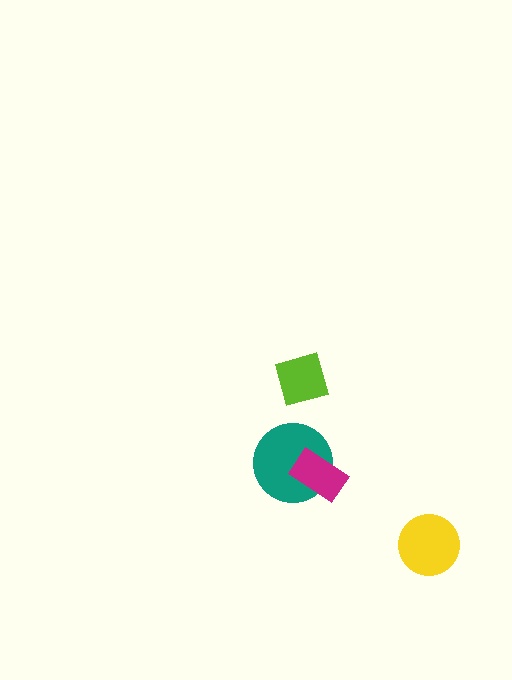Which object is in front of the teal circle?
The magenta rectangle is in front of the teal circle.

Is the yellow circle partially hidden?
No, no other shape covers it.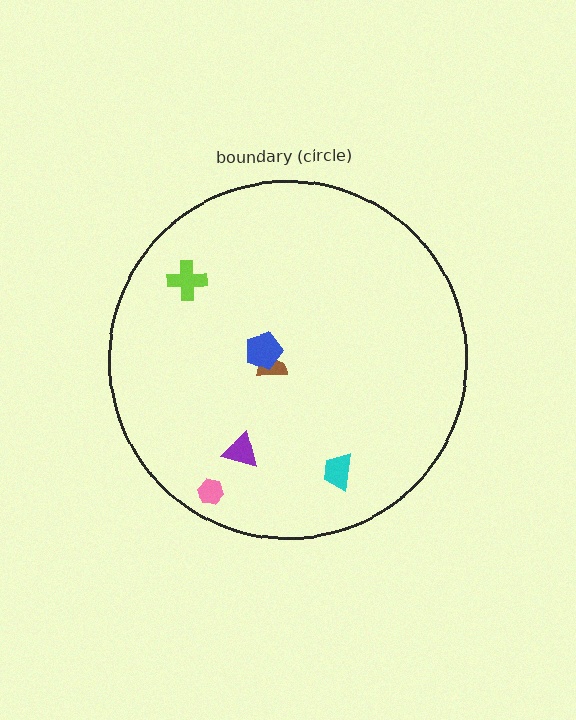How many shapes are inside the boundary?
6 inside, 0 outside.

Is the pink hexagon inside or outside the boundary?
Inside.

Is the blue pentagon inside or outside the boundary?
Inside.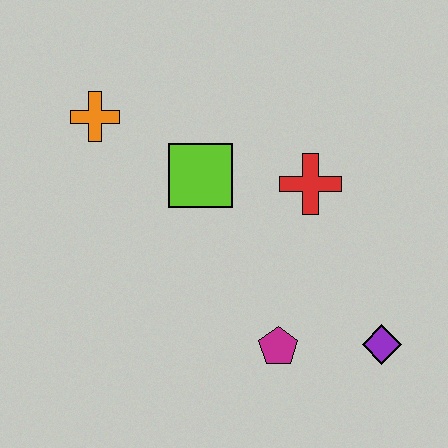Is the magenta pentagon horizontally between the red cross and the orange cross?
Yes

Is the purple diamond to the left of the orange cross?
No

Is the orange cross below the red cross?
No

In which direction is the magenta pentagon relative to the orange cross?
The magenta pentagon is below the orange cross.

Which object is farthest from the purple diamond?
The orange cross is farthest from the purple diamond.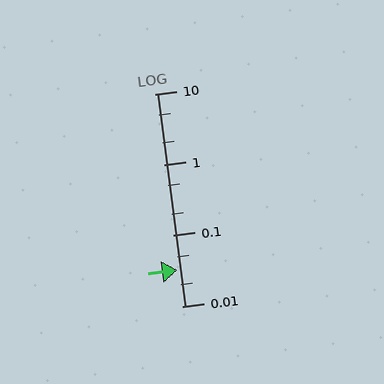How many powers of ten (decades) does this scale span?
The scale spans 3 decades, from 0.01 to 10.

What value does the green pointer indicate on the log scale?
The pointer indicates approximately 0.033.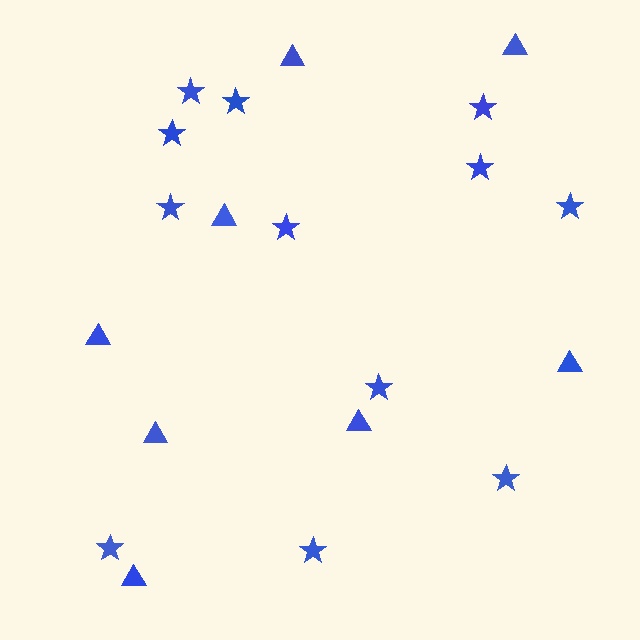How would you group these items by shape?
There are 2 groups: one group of stars (12) and one group of triangles (8).